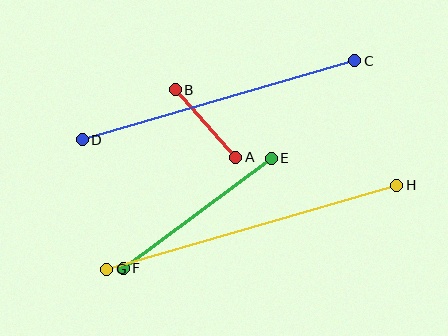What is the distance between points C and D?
The distance is approximately 283 pixels.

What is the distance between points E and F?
The distance is approximately 184 pixels.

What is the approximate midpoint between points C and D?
The midpoint is at approximately (218, 100) pixels.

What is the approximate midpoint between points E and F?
The midpoint is at approximately (197, 213) pixels.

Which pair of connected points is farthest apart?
Points G and H are farthest apart.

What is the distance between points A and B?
The distance is approximately 91 pixels.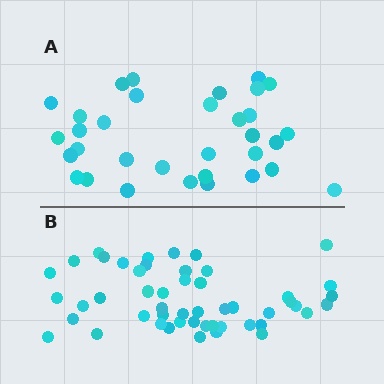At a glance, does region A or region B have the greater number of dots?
Region B (the bottom region) has more dots.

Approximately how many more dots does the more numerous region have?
Region B has approximately 15 more dots than region A.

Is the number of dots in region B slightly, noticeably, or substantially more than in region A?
Region B has substantially more. The ratio is roughly 1.5 to 1.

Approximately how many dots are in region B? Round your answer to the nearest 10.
About 50 dots.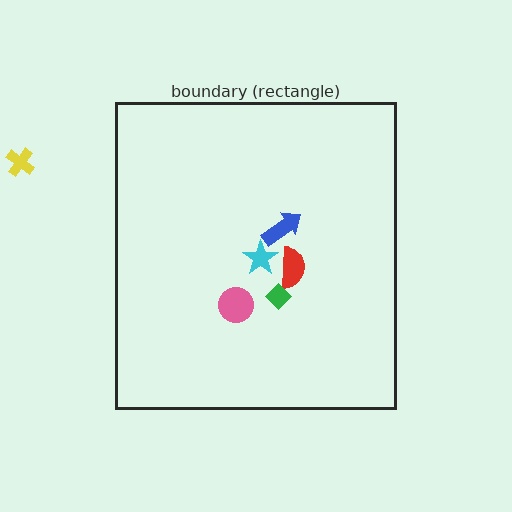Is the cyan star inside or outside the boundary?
Inside.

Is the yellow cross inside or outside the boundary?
Outside.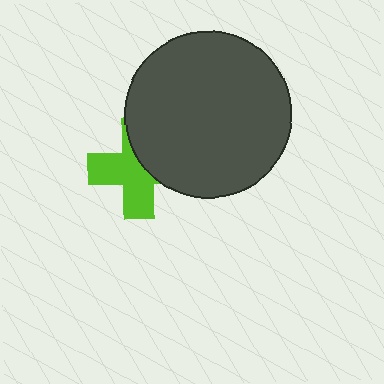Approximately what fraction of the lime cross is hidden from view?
Roughly 43% of the lime cross is hidden behind the dark gray circle.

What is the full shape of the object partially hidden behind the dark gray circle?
The partially hidden object is a lime cross.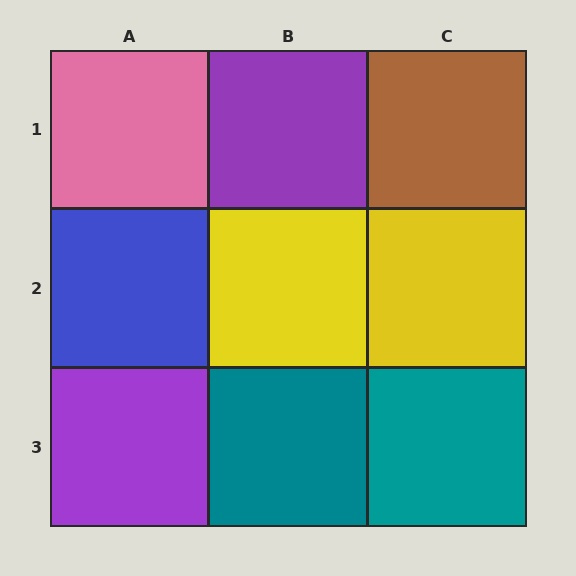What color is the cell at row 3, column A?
Purple.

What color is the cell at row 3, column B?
Teal.